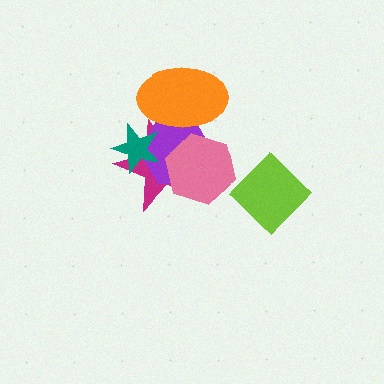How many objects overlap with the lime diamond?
0 objects overlap with the lime diamond.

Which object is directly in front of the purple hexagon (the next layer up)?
The orange ellipse is directly in front of the purple hexagon.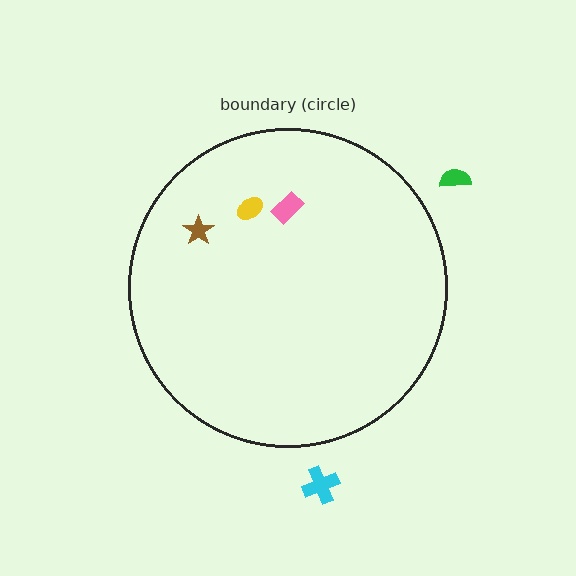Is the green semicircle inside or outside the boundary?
Outside.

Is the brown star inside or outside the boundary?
Inside.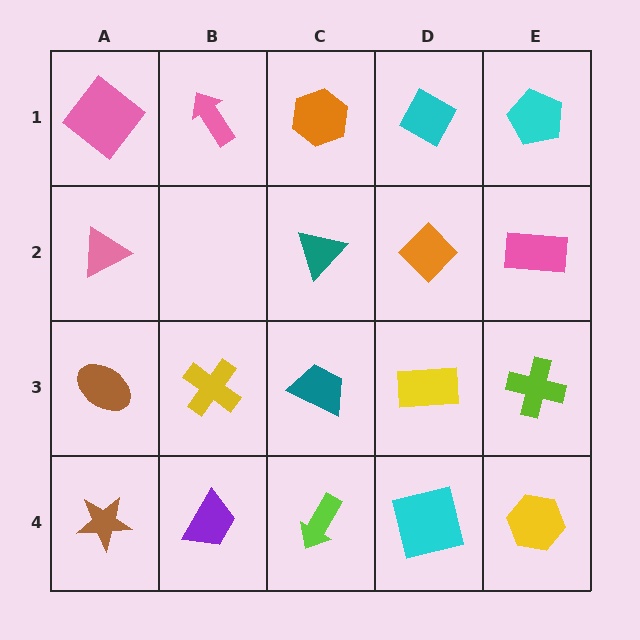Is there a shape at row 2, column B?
No, that cell is empty.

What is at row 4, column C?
A lime arrow.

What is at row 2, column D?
An orange diamond.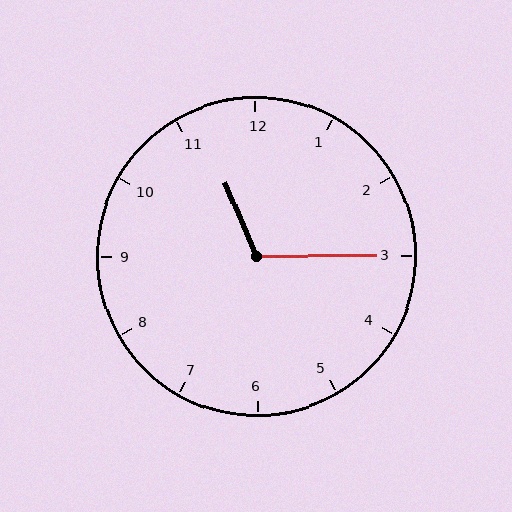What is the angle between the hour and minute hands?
Approximately 112 degrees.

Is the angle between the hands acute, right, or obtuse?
It is obtuse.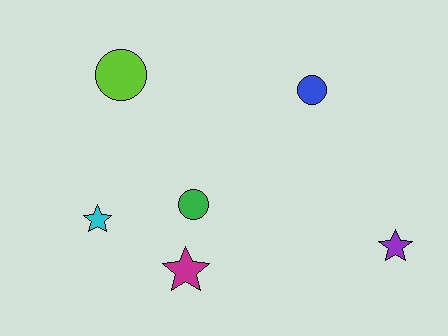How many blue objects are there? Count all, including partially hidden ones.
There is 1 blue object.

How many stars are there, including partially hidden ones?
There are 3 stars.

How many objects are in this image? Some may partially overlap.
There are 6 objects.